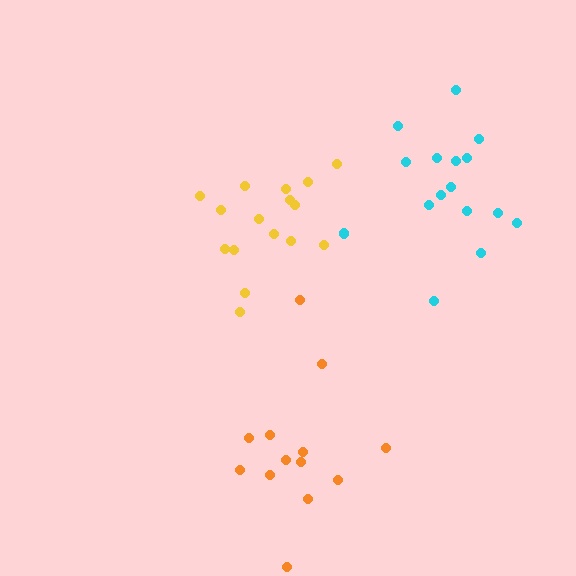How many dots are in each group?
Group 1: 16 dots, Group 2: 13 dots, Group 3: 16 dots (45 total).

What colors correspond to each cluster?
The clusters are colored: cyan, orange, yellow.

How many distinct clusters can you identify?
There are 3 distinct clusters.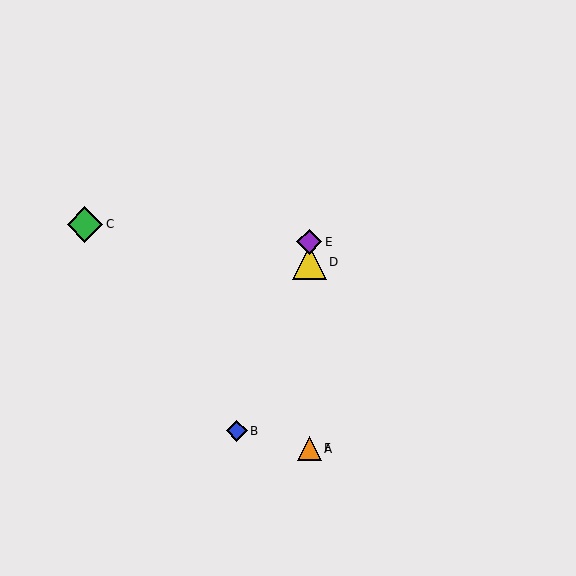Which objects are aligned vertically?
Objects A, D, E, F are aligned vertically.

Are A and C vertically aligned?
No, A is at x≈309 and C is at x≈85.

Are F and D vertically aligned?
Yes, both are at x≈309.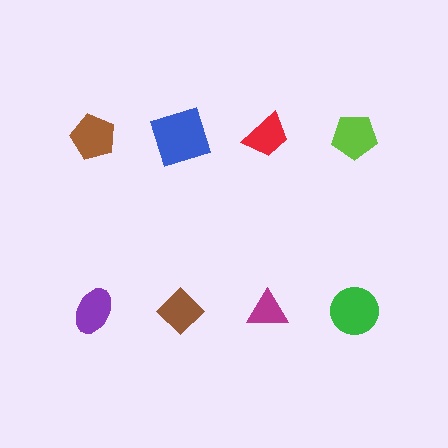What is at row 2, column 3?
A magenta triangle.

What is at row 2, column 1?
A purple ellipse.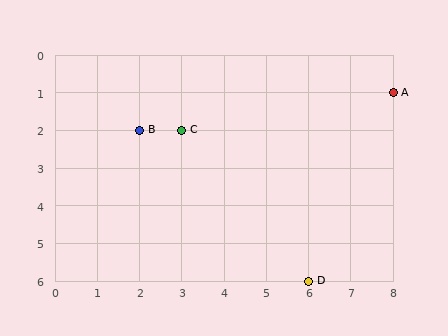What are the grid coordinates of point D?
Point D is at grid coordinates (6, 6).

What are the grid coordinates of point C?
Point C is at grid coordinates (3, 2).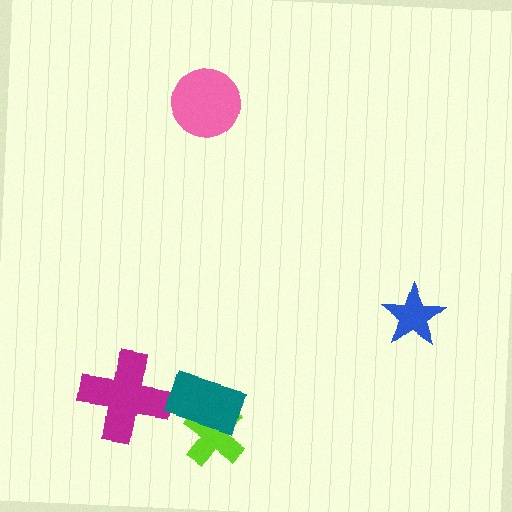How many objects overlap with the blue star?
0 objects overlap with the blue star.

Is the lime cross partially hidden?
Yes, it is partially covered by another shape.